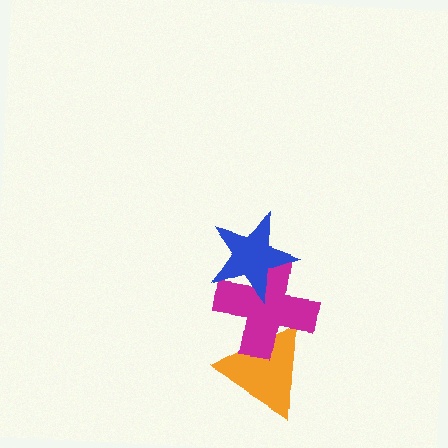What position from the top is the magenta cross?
The magenta cross is 2nd from the top.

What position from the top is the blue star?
The blue star is 1st from the top.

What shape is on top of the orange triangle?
The magenta cross is on top of the orange triangle.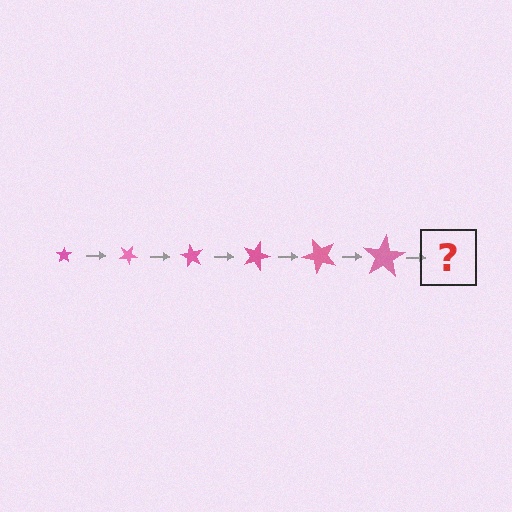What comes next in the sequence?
The next element should be a star, larger than the previous one and rotated 180 degrees from the start.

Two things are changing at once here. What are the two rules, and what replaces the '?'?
The two rules are that the star grows larger each step and it rotates 30 degrees each step. The '?' should be a star, larger than the previous one and rotated 180 degrees from the start.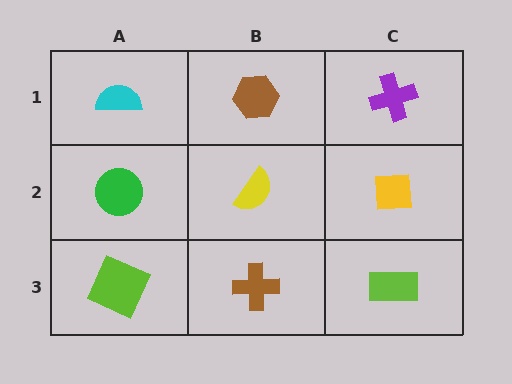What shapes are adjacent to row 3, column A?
A green circle (row 2, column A), a brown cross (row 3, column B).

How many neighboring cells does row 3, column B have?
3.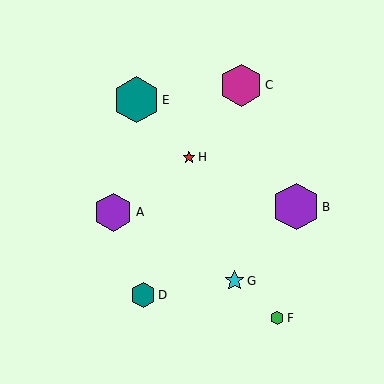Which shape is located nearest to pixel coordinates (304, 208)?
The purple hexagon (labeled B) at (296, 207) is nearest to that location.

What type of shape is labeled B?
Shape B is a purple hexagon.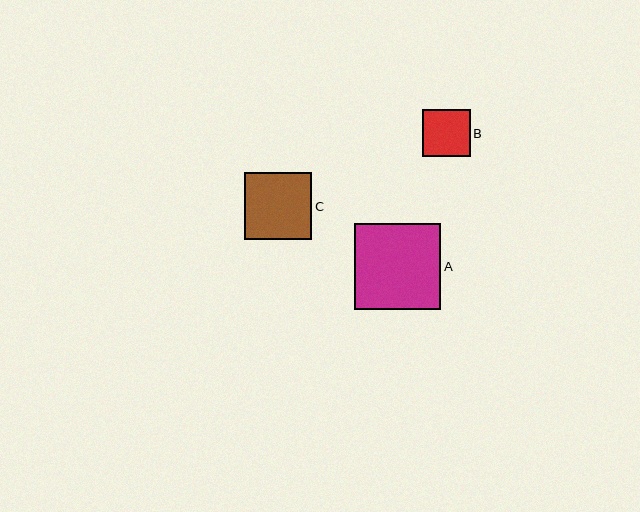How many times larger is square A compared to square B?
Square A is approximately 1.8 times the size of square B.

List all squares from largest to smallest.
From largest to smallest: A, C, B.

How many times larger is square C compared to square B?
Square C is approximately 1.4 times the size of square B.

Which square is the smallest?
Square B is the smallest with a size of approximately 48 pixels.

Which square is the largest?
Square A is the largest with a size of approximately 86 pixels.